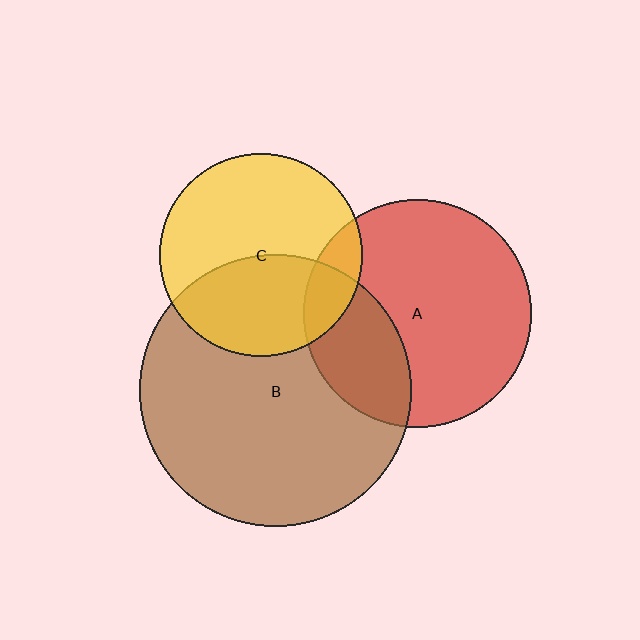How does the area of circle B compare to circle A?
Approximately 1.4 times.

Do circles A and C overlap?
Yes.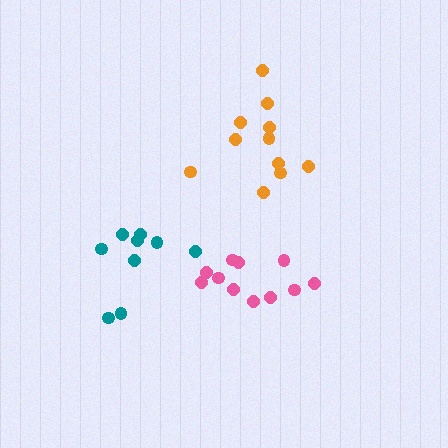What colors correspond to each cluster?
The clusters are colored: pink, orange, teal.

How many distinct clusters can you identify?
There are 3 distinct clusters.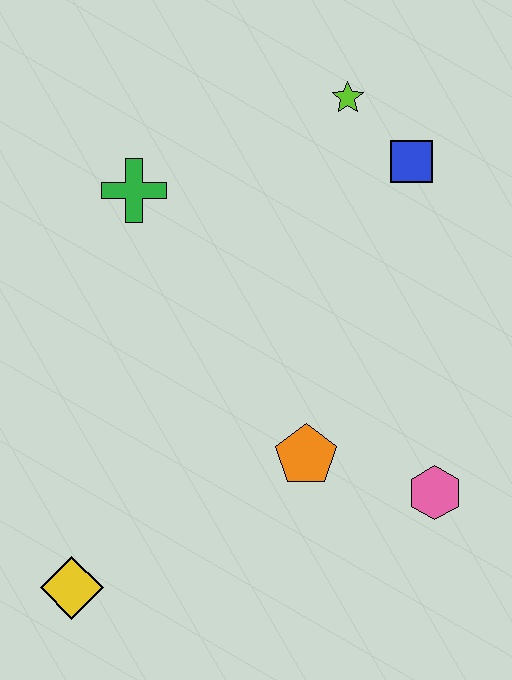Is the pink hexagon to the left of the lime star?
No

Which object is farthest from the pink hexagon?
The green cross is farthest from the pink hexagon.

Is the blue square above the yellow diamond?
Yes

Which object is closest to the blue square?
The lime star is closest to the blue square.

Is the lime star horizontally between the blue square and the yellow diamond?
Yes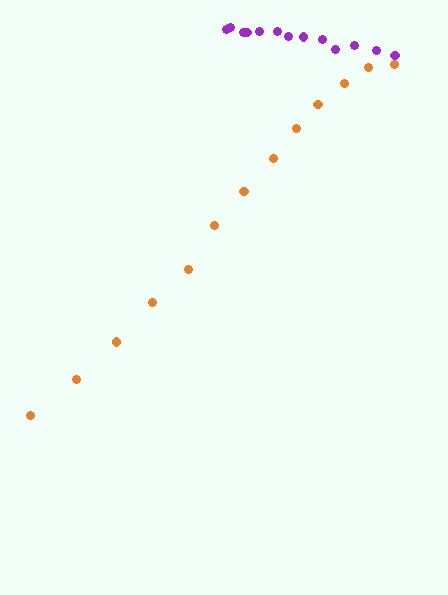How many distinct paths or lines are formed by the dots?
There are 2 distinct paths.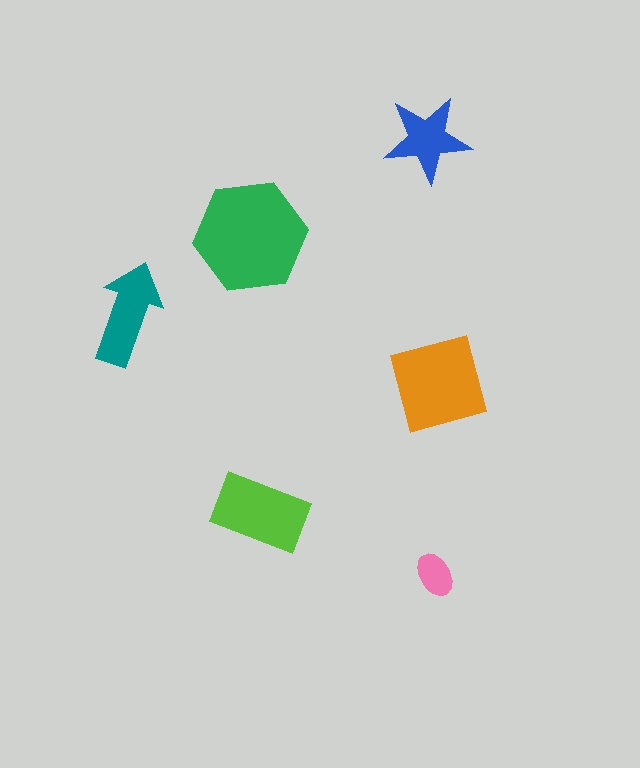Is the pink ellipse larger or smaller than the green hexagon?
Smaller.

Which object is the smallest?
The pink ellipse.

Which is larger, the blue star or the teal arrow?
The teal arrow.